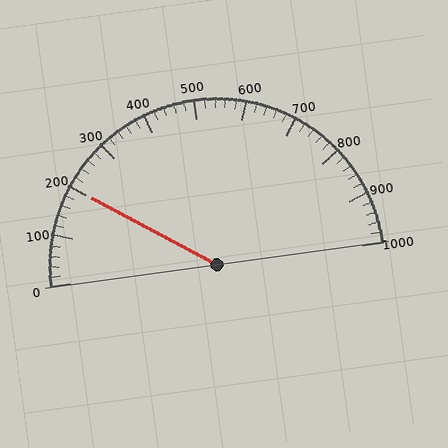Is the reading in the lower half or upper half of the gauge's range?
The reading is in the lower half of the range (0 to 1000).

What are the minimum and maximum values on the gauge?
The gauge ranges from 0 to 1000.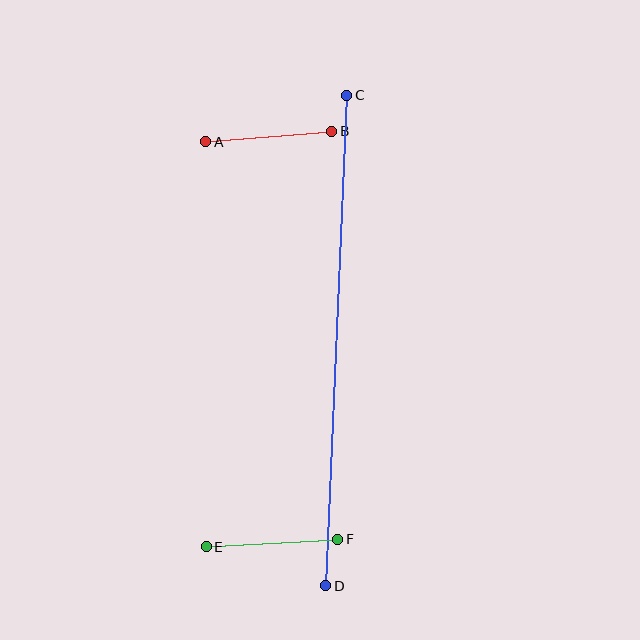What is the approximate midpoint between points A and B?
The midpoint is at approximately (269, 136) pixels.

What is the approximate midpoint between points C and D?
The midpoint is at approximately (336, 341) pixels.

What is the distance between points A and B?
The distance is approximately 126 pixels.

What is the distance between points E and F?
The distance is approximately 132 pixels.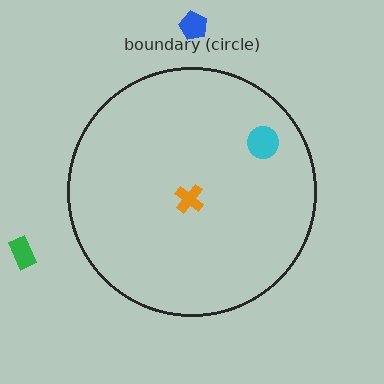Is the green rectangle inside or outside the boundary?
Outside.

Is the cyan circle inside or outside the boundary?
Inside.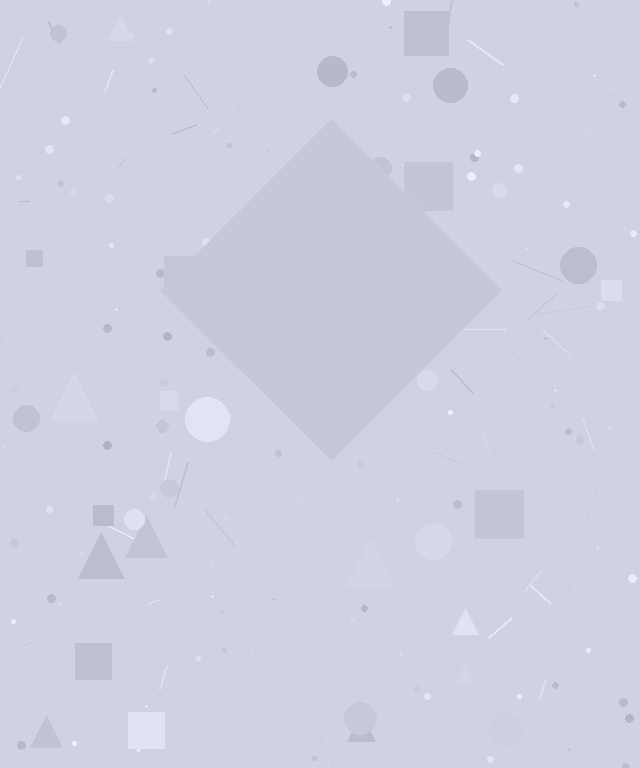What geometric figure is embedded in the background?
A diamond is embedded in the background.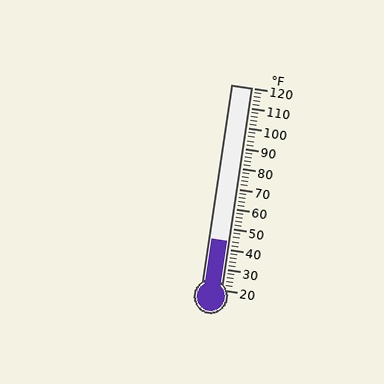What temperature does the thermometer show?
The thermometer shows approximately 44°F.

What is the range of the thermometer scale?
The thermometer scale ranges from 20°F to 120°F.